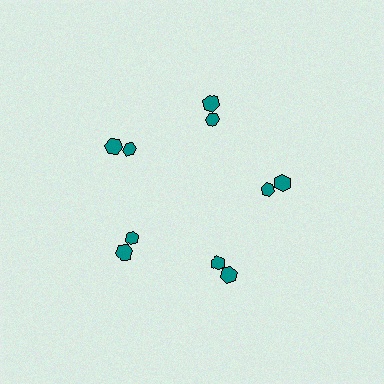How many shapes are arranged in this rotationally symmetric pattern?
There are 10 shapes, arranged in 5 groups of 2.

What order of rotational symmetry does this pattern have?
This pattern has 5-fold rotational symmetry.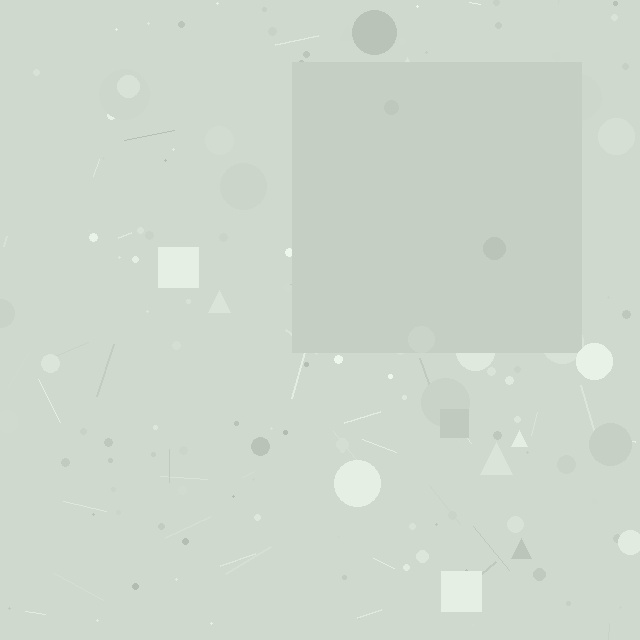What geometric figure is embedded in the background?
A square is embedded in the background.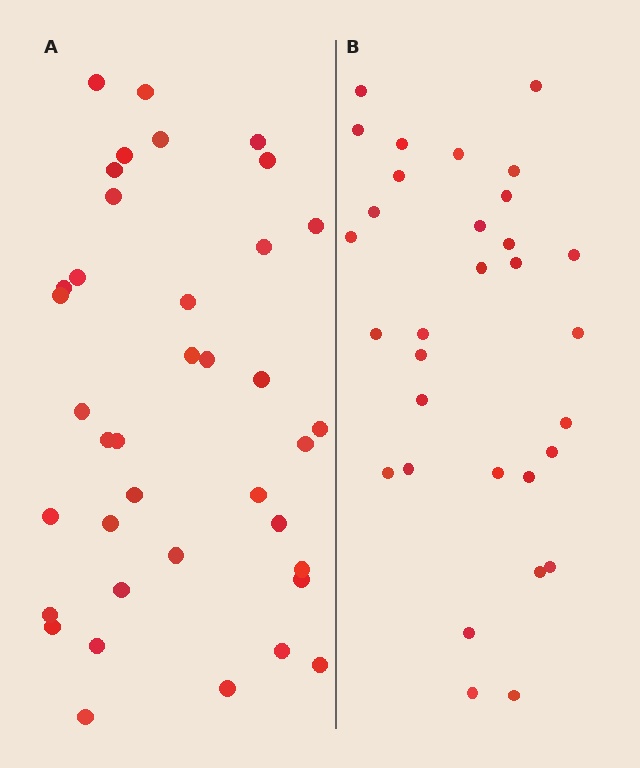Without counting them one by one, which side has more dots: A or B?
Region A (the left region) has more dots.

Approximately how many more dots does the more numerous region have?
Region A has roughly 8 or so more dots than region B.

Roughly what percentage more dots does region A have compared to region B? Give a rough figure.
About 25% more.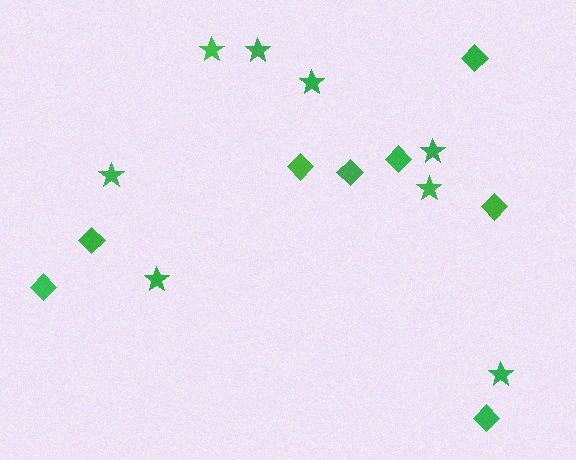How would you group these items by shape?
There are 2 groups: one group of stars (8) and one group of diamonds (8).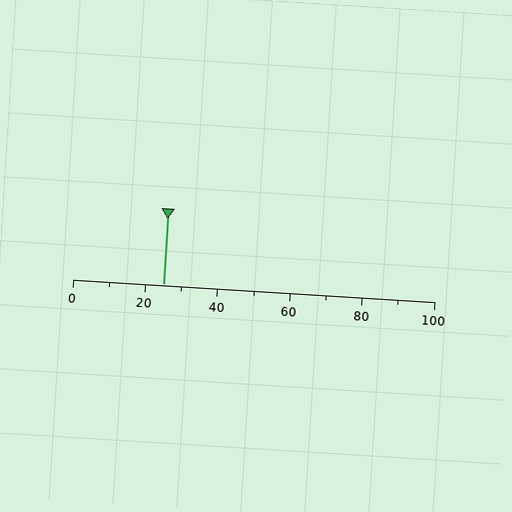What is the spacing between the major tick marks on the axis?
The major ticks are spaced 20 apart.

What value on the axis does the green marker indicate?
The marker indicates approximately 25.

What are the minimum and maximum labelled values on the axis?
The axis runs from 0 to 100.